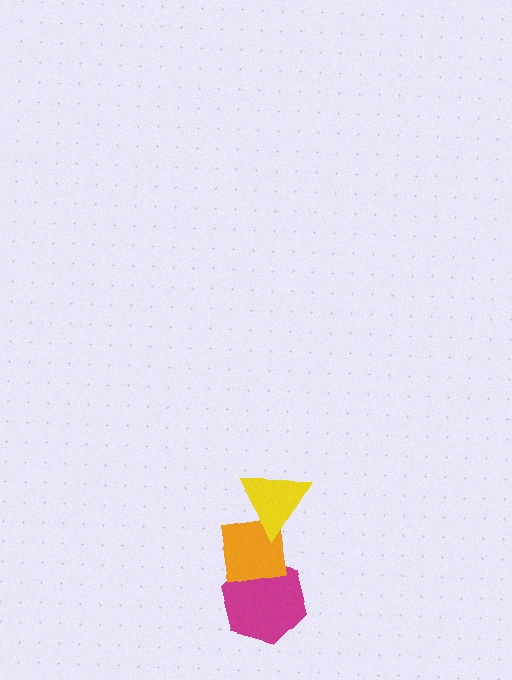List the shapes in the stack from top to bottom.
From top to bottom: the yellow triangle, the orange square, the magenta hexagon.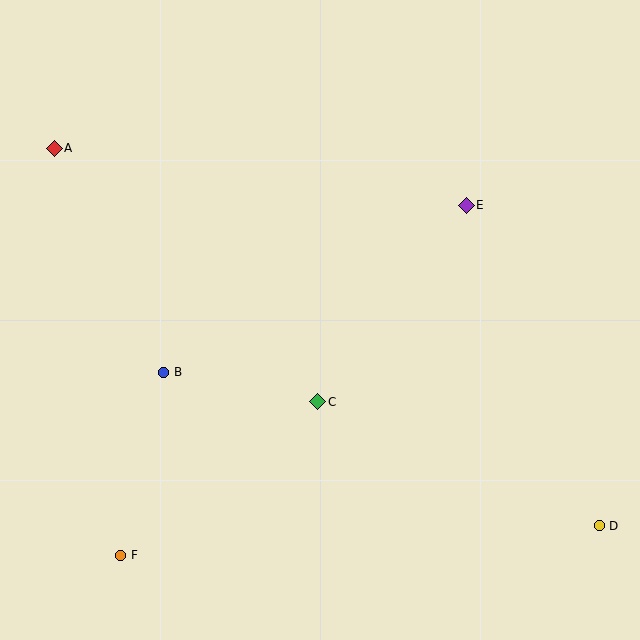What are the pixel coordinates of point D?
Point D is at (599, 526).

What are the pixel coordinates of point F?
Point F is at (121, 555).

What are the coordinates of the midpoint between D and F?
The midpoint between D and F is at (360, 540).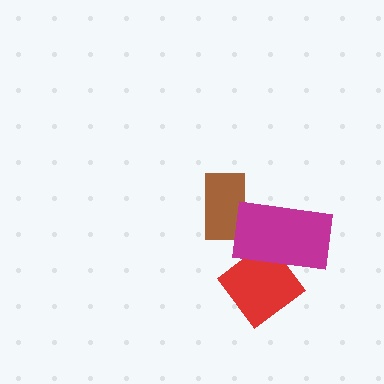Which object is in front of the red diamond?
The magenta rectangle is in front of the red diamond.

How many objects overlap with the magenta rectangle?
2 objects overlap with the magenta rectangle.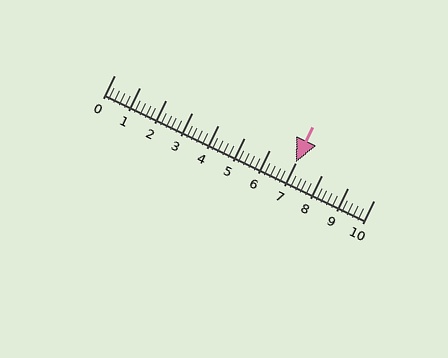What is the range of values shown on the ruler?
The ruler shows values from 0 to 10.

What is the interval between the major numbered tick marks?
The major tick marks are spaced 1 units apart.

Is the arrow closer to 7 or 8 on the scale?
The arrow is closer to 7.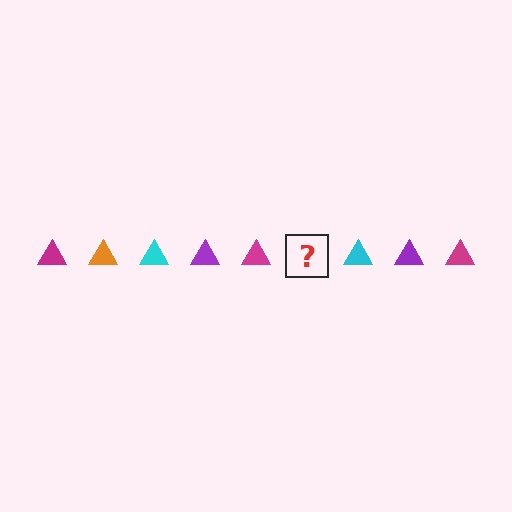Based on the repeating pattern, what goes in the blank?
The blank should be an orange triangle.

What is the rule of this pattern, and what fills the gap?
The rule is that the pattern cycles through magenta, orange, cyan, purple triangles. The gap should be filled with an orange triangle.